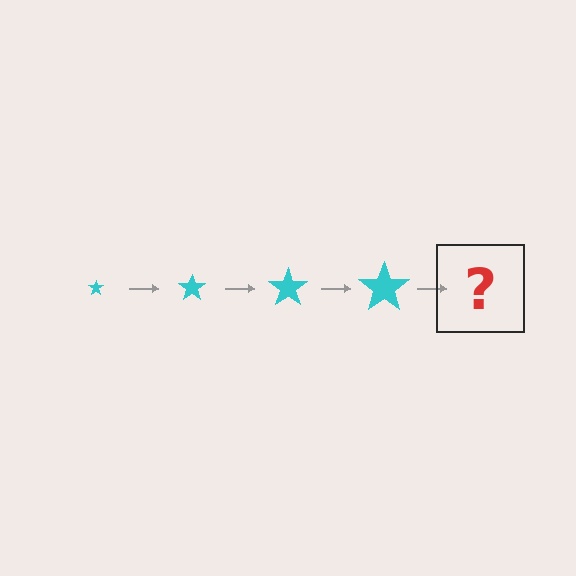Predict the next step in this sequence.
The next step is a cyan star, larger than the previous one.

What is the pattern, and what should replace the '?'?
The pattern is that the star gets progressively larger each step. The '?' should be a cyan star, larger than the previous one.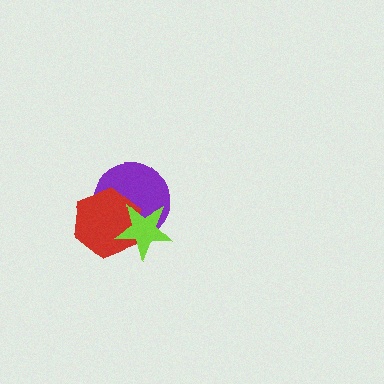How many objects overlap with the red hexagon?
2 objects overlap with the red hexagon.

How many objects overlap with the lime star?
2 objects overlap with the lime star.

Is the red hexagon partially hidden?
Yes, it is partially covered by another shape.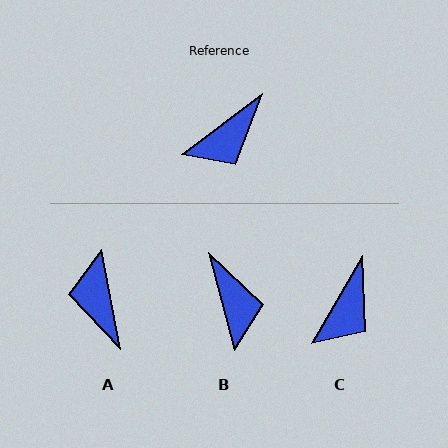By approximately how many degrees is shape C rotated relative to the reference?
Approximately 23 degrees counter-clockwise.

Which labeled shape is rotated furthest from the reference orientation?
A, about 116 degrees away.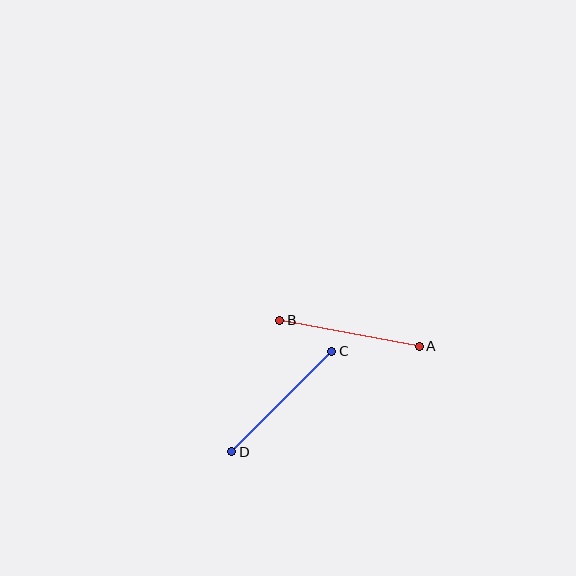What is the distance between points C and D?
The distance is approximately 142 pixels.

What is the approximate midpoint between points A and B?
The midpoint is at approximately (349, 333) pixels.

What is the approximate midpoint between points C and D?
The midpoint is at approximately (282, 401) pixels.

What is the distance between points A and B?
The distance is approximately 142 pixels.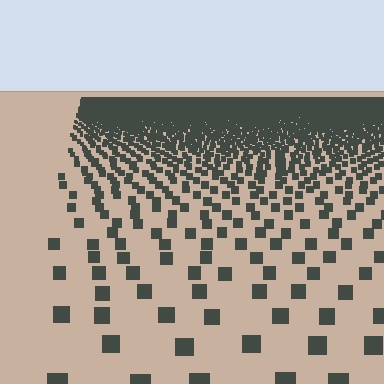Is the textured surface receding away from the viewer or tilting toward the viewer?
The surface is receding away from the viewer. Texture elements get smaller and denser toward the top.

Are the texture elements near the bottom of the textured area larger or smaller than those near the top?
Larger. Near the bottom, elements are closer to the viewer and appear at a bigger on-screen size.